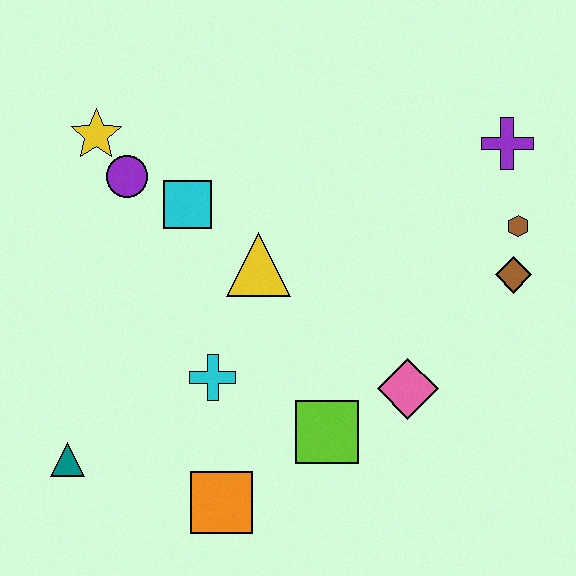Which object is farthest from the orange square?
The purple cross is farthest from the orange square.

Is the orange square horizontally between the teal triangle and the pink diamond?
Yes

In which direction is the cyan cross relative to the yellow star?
The cyan cross is below the yellow star.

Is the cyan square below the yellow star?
Yes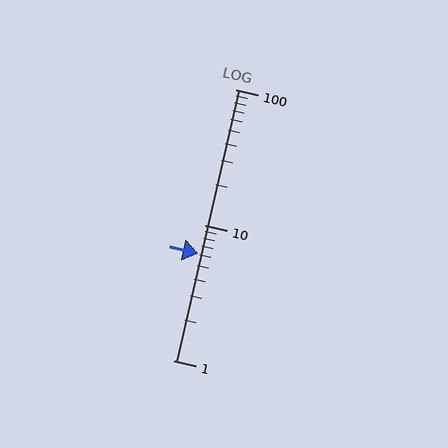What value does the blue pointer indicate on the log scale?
The pointer indicates approximately 6.1.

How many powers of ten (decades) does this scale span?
The scale spans 2 decades, from 1 to 100.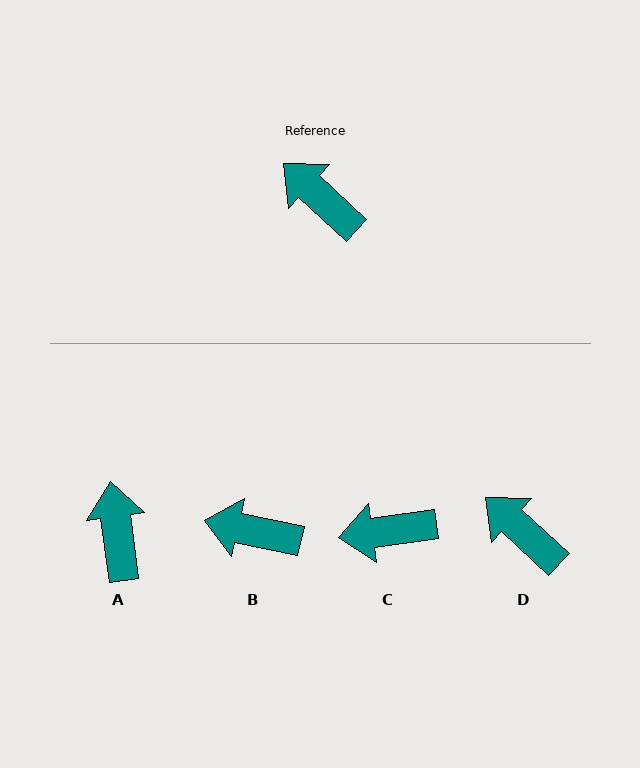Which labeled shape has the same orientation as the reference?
D.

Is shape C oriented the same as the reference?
No, it is off by about 50 degrees.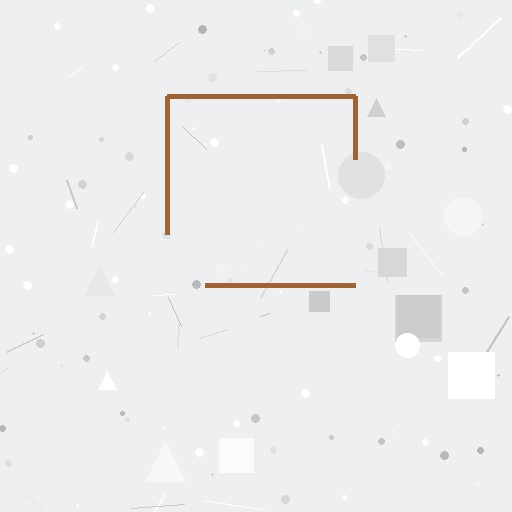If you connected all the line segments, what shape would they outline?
They would outline a square.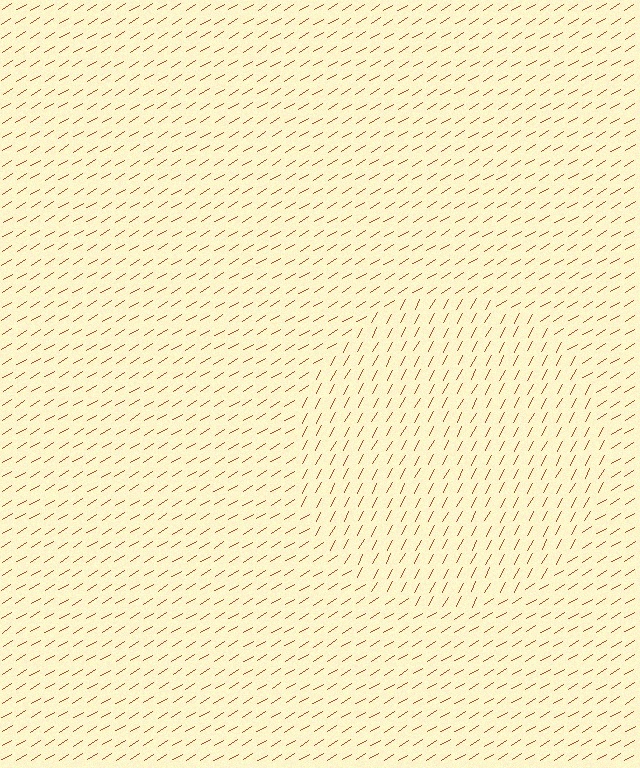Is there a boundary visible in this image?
Yes, there is a texture boundary formed by a change in line orientation.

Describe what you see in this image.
The image is filled with small brown line segments. A circle region in the image has lines oriented differently from the surrounding lines, creating a visible texture boundary.